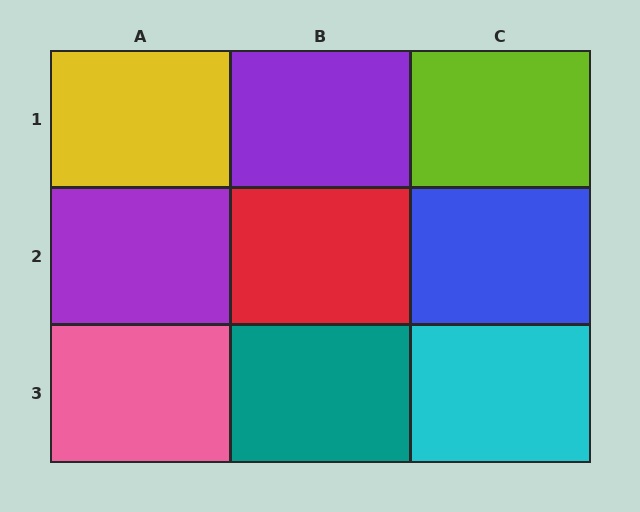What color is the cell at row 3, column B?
Teal.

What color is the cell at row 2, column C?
Blue.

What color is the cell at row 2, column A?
Purple.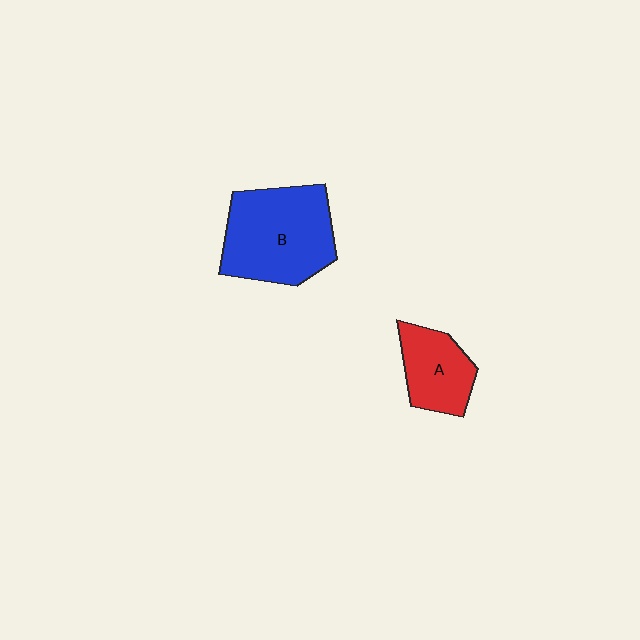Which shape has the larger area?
Shape B (blue).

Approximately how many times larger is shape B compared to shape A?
Approximately 1.9 times.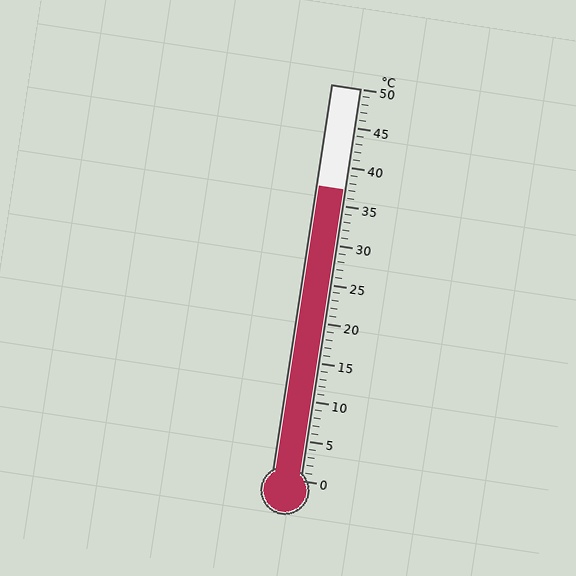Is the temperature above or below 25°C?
The temperature is above 25°C.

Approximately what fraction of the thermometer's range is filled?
The thermometer is filled to approximately 75% of its range.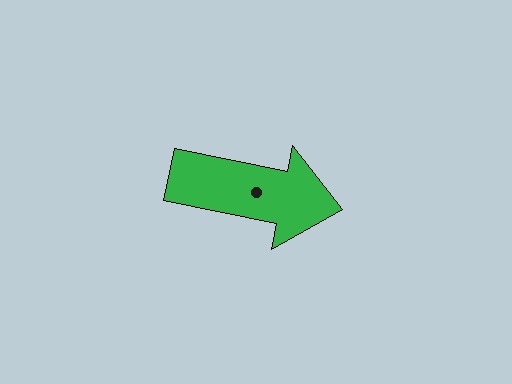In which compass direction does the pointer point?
East.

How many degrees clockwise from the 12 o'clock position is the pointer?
Approximately 101 degrees.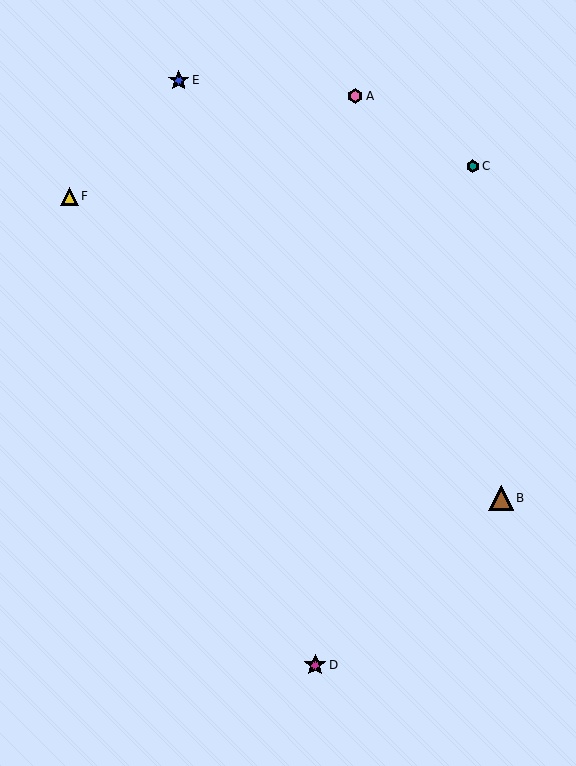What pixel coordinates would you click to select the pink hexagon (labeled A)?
Click at (355, 96) to select the pink hexagon A.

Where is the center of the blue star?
The center of the blue star is at (179, 80).